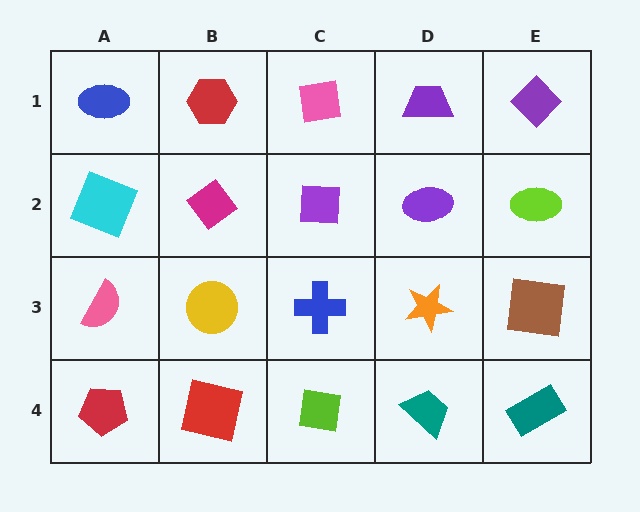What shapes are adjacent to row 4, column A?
A pink semicircle (row 3, column A), a red square (row 4, column B).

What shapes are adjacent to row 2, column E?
A purple diamond (row 1, column E), a brown square (row 3, column E), a purple ellipse (row 2, column D).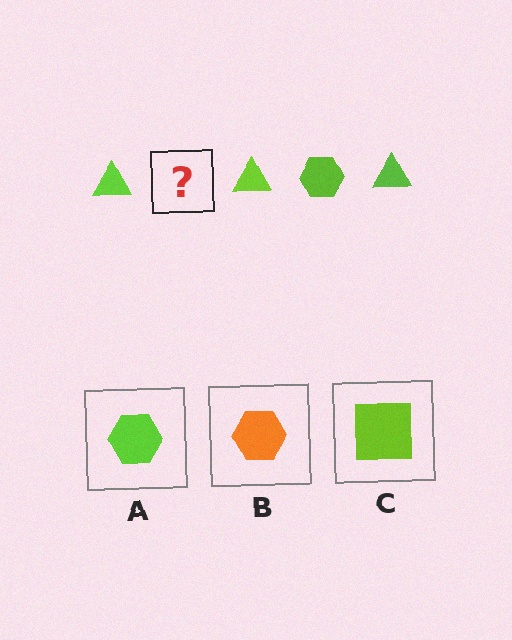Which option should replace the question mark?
Option A.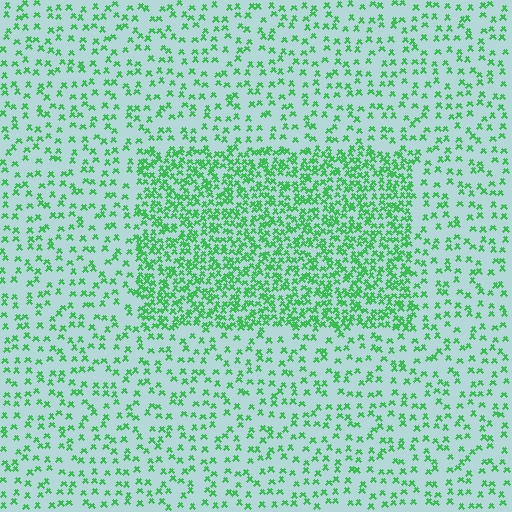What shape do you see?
I see a rectangle.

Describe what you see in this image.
The image contains small green elements arranged at two different densities. A rectangle-shaped region is visible where the elements are more densely packed than the surrounding area.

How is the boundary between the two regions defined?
The boundary is defined by a change in element density (approximately 2.4x ratio). All elements are the same color, size, and shape.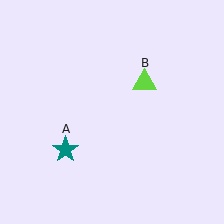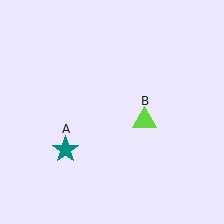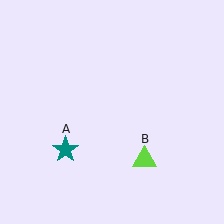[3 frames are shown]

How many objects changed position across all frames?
1 object changed position: lime triangle (object B).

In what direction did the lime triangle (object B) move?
The lime triangle (object B) moved down.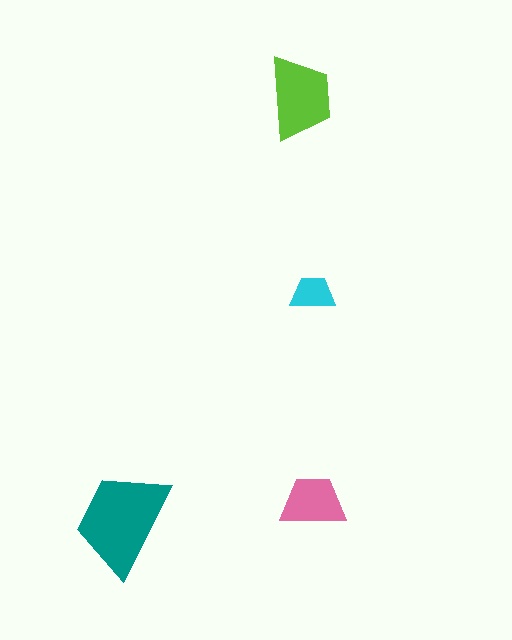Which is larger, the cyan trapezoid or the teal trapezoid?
The teal one.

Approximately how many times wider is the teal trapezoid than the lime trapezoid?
About 1.5 times wider.